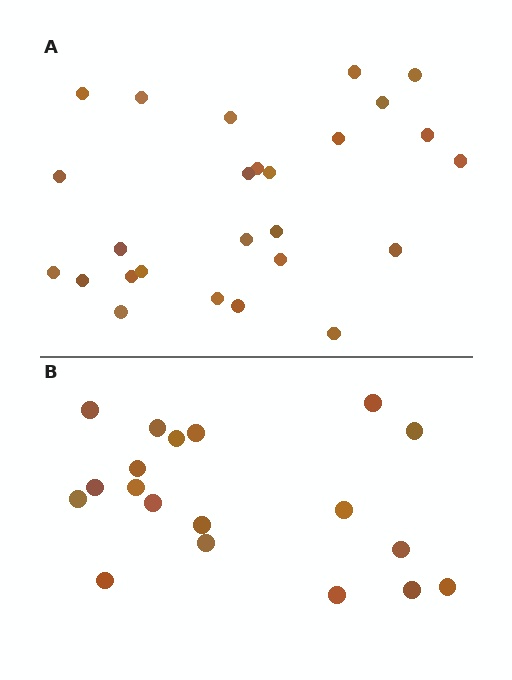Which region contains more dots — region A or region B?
Region A (the top region) has more dots.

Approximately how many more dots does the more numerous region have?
Region A has roughly 8 or so more dots than region B.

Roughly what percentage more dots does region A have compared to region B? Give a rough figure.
About 35% more.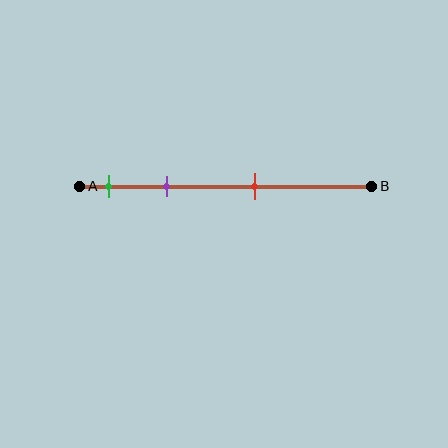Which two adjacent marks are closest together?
The green and purple marks are the closest adjacent pair.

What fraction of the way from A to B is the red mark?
The red mark is approximately 60% (0.6) of the way from A to B.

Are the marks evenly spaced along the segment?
No, the marks are not evenly spaced.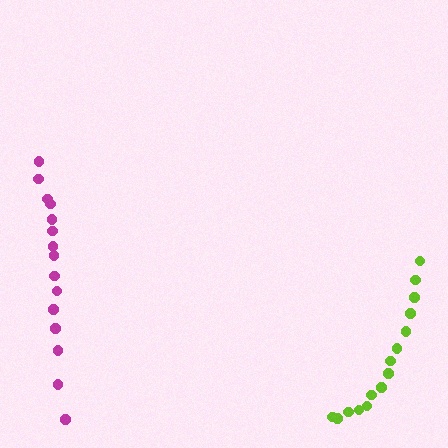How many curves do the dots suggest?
There are 2 distinct paths.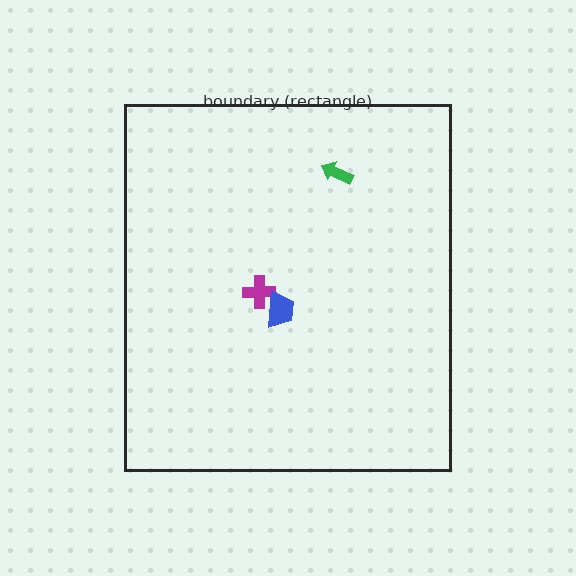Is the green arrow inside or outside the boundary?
Inside.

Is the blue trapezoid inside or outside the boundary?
Inside.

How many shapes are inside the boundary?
3 inside, 0 outside.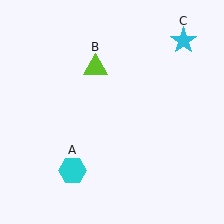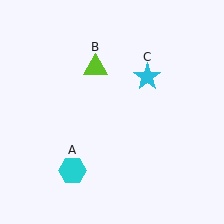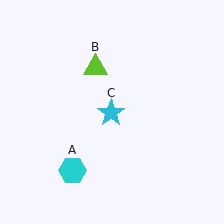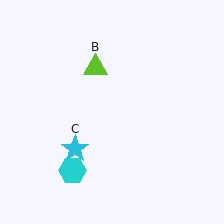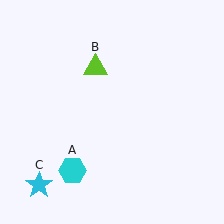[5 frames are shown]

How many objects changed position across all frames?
1 object changed position: cyan star (object C).